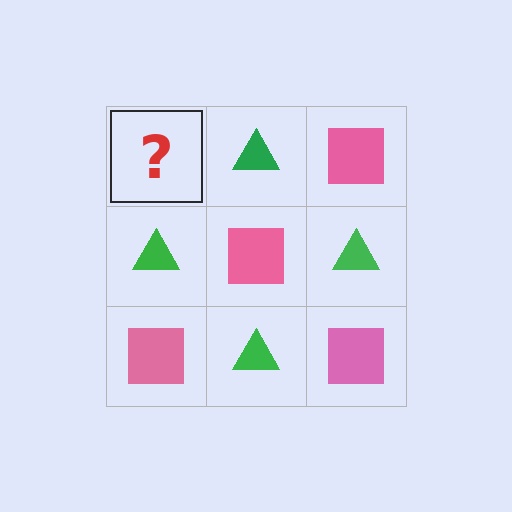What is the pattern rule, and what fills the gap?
The rule is that it alternates pink square and green triangle in a checkerboard pattern. The gap should be filled with a pink square.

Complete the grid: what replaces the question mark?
The question mark should be replaced with a pink square.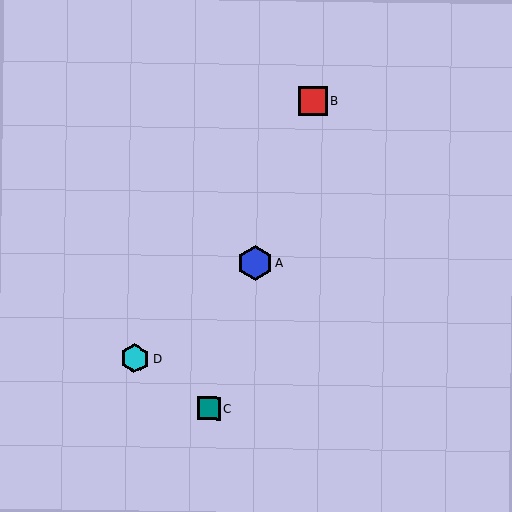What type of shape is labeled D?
Shape D is a cyan hexagon.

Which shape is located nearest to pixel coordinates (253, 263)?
The blue hexagon (labeled A) at (255, 263) is nearest to that location.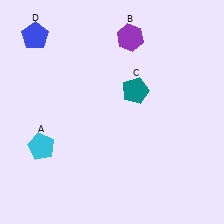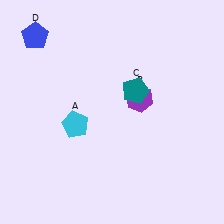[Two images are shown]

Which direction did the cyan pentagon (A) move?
The cyan pentagon (A) moved right.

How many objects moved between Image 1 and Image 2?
2 objects moved between the two images.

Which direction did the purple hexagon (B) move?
The purple hexagon (B) moved down.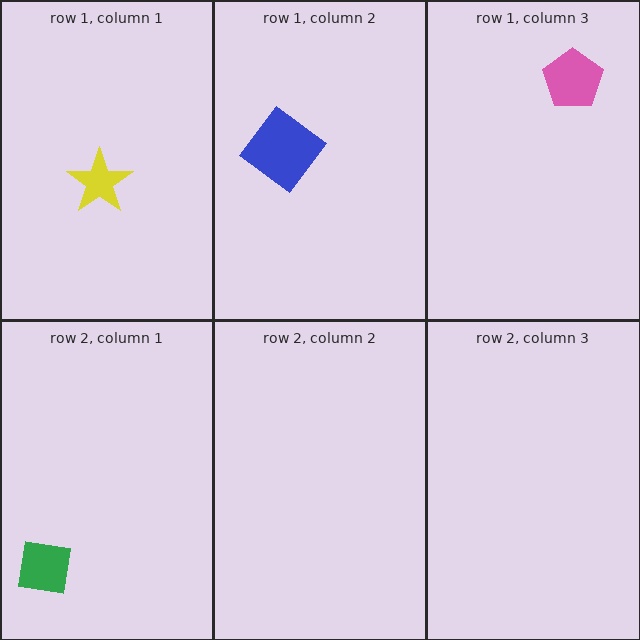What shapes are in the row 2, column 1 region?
The green square.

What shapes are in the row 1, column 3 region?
The pink pentagon.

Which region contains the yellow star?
The row 1, column 1 region.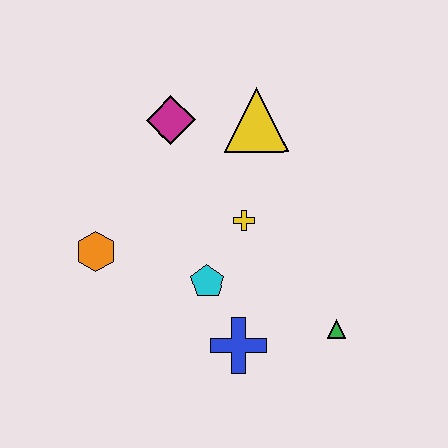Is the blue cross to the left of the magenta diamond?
No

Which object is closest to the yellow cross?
The cyan pentagon is closest to the yellow cross.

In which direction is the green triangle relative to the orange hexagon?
The green triangle is to the right of the orange hexagon.